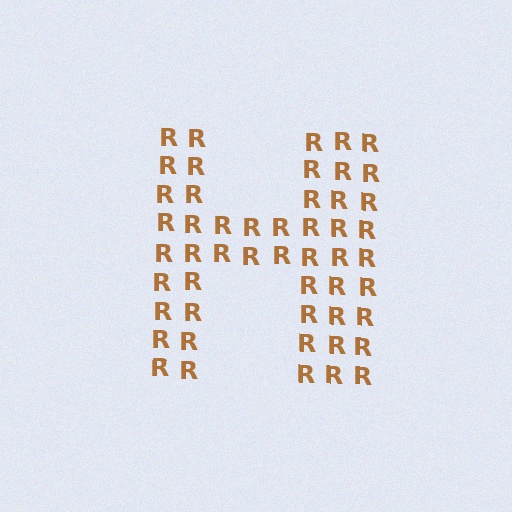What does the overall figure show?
The overall figure shows the letter H.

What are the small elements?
The small elements are letter R's.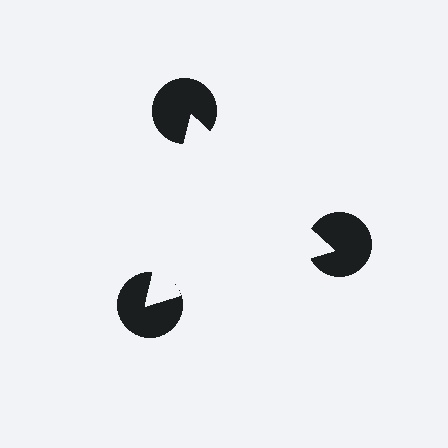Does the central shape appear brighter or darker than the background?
It typically appears slightly brighter than the background, even though no actual brightness change is drawn.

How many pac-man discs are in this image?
There are 3 — one at each vertex of the illusory triangle.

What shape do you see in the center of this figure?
An illusory triangle — its edges are inferred from the aligned wedge cuts in the pac-man discs, not physically drawn.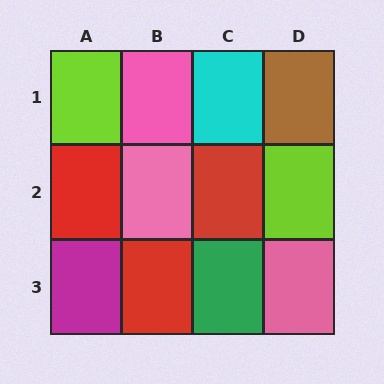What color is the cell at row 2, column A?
Red.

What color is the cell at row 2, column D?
Lime.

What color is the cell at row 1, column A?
Lime.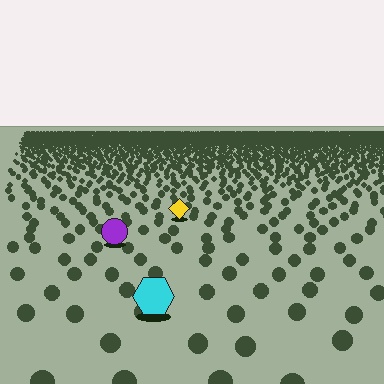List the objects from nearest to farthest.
From nearest to farthest: the cyan hexagon, the purple circle, the yellow diamond.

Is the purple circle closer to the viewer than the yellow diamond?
Yes. The purple circle is closer — you can tell from the texture gradient: the ground texture is coarser near it.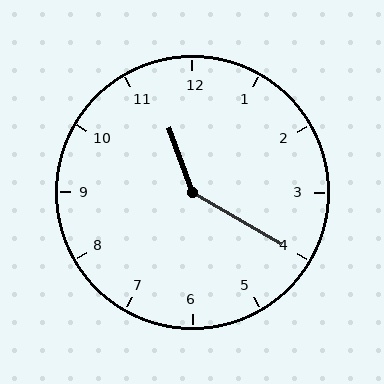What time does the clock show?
11:20.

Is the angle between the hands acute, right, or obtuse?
It is obtuse.